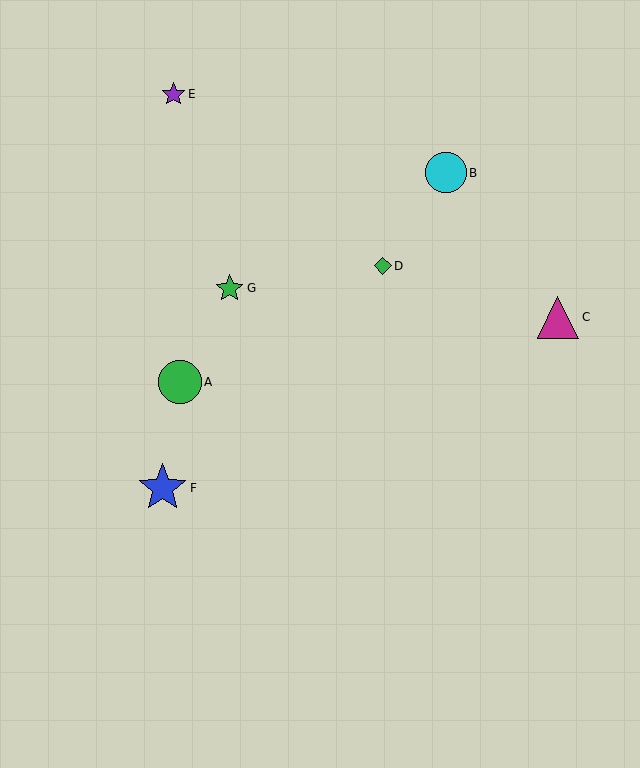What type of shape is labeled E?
Shape E is a purple star.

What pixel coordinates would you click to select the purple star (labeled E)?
Click at (173, 95) to select the purple star E.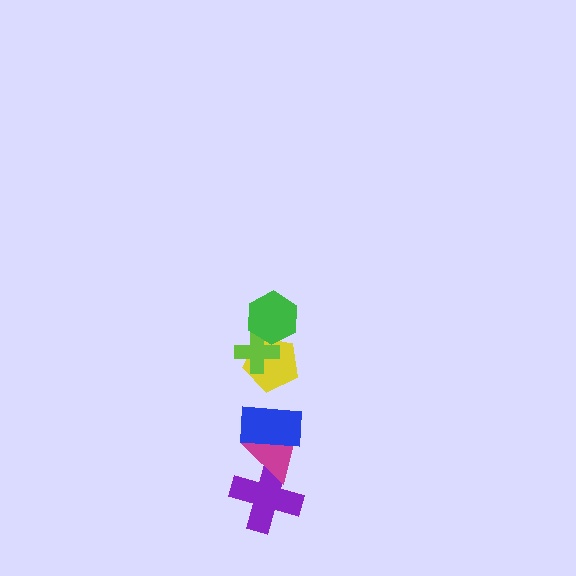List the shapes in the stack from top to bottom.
From top to bottom: the green hexagon, the lime cross, the yellow pentagon, the blue rectangle, the magenta triangle, the purple cross.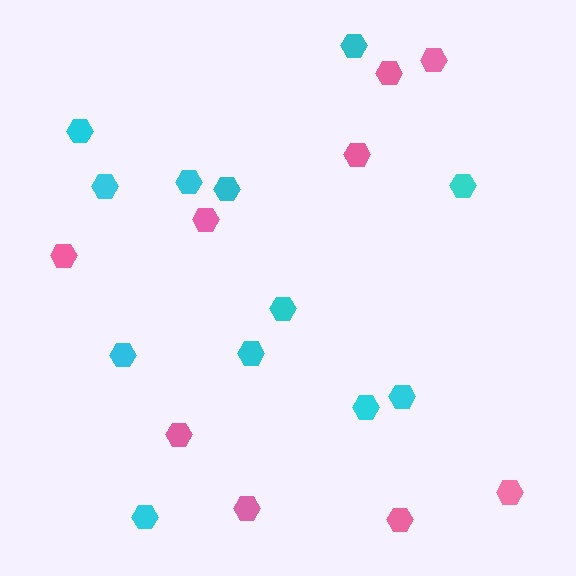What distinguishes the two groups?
There are 2 groups: one group of cyan hexagons (12) and one group of pink hexagons (9).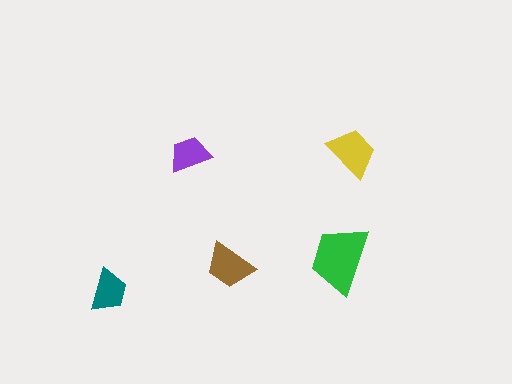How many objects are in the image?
There are 5 objects in the image.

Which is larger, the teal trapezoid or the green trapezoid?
The green one.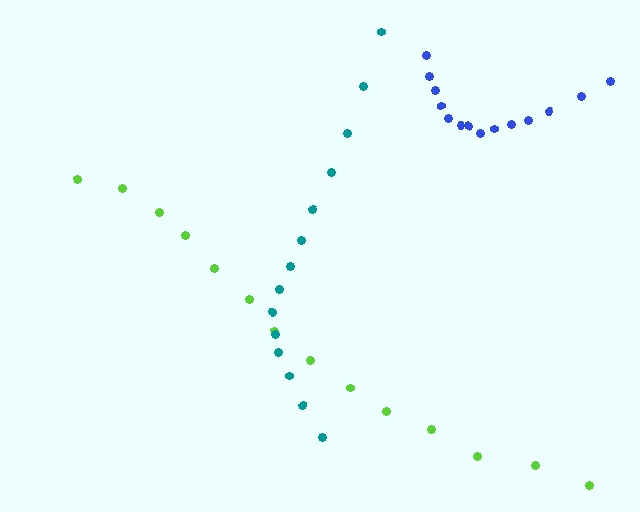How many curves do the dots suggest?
There are 3 distinct paths.